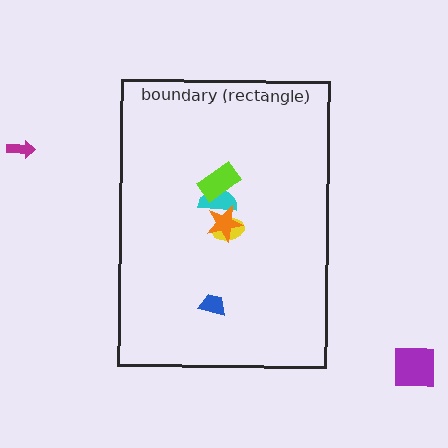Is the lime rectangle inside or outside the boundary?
Inside.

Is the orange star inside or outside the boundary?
Inside.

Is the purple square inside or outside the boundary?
Outside.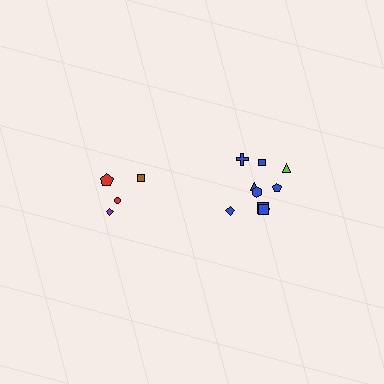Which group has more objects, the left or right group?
The right group.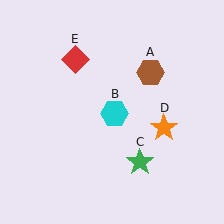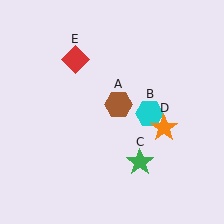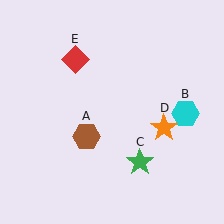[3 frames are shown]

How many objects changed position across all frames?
2 objects changed position: brown hexagon (object A), cyan hexagon (object B).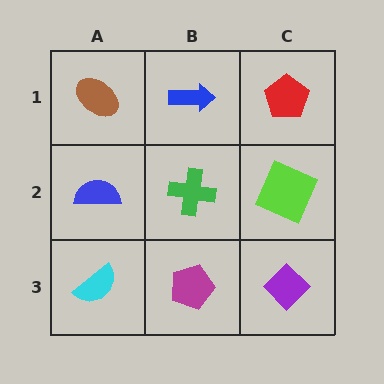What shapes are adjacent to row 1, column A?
A blue semicircle (row 2, column A), a blue arrow (row 1, column B).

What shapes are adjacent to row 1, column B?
A green cross (row 2, column B), a brown ellipse (row 1, column A), a red pentagon (row 1, column C).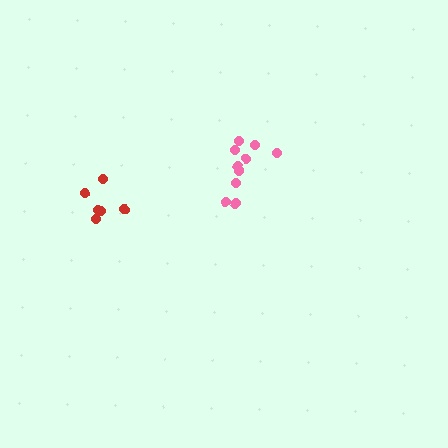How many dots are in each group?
Group 1: 10 dots, Group 2: 6 dots (16 total).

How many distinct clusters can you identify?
There are 2 distinct clusters.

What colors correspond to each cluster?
The clusters are colored: pink, red.